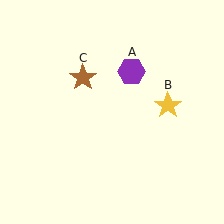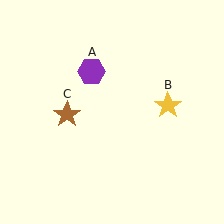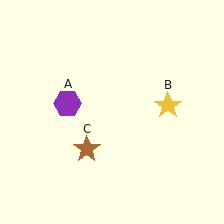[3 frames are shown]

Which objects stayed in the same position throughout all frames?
Yellow star (object B) remained stationary.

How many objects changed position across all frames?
2 objects changed position: purple hexagon (object A), brown star (object C).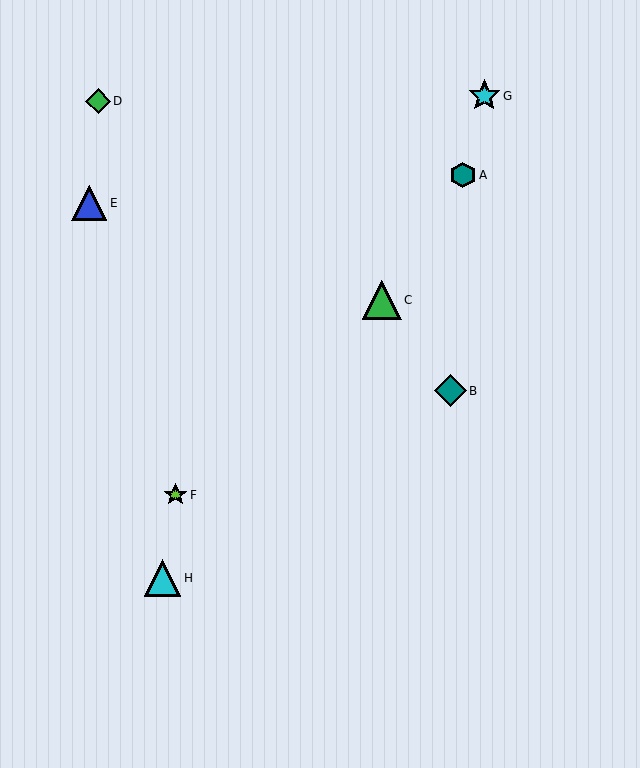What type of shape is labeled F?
Shape F is a lime star.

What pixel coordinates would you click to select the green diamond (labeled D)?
Click at (98, 101) to select the green diamond D.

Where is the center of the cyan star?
The center of the cyan star is at (484, 96).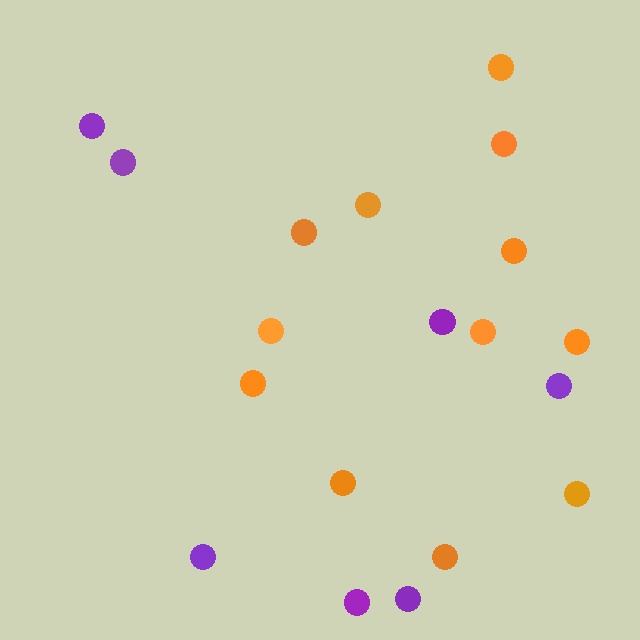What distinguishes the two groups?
There are 2 groups: one group of purple circles (7) and one group of orange circles (12).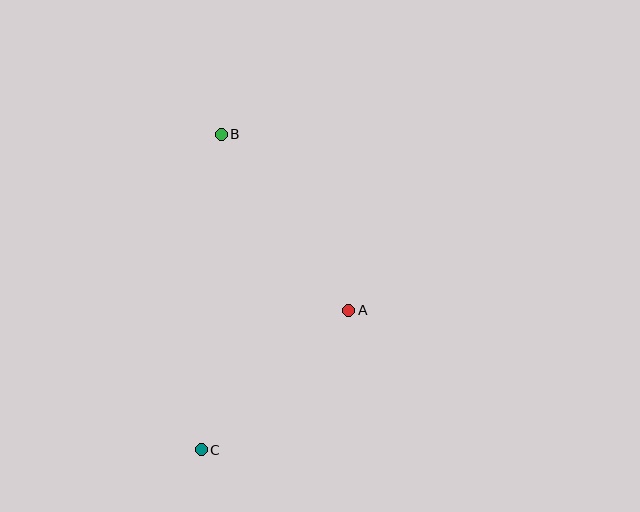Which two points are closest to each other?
Points A and C are closest to each other.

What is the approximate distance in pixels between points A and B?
The distance between A and B is approximately 217 pixels.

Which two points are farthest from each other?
Points B and C are farthest from each other.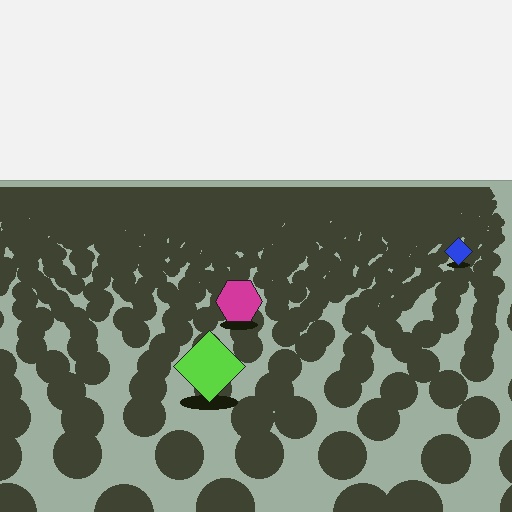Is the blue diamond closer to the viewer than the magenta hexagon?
No. The magenta hexagon is closer — you can tell from the texture gradient: the ground texture is coarser near it.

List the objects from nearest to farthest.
From nearest to farthest: the lime diamond, the magenta hexagon, the blue diamond.